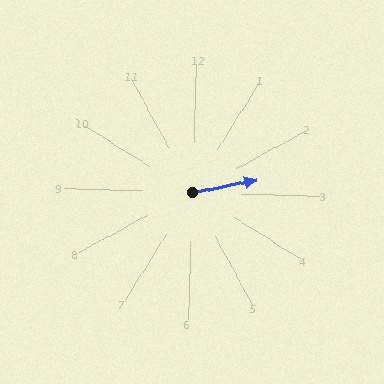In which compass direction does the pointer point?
East.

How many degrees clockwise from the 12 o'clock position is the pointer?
Approximately 78 degrees.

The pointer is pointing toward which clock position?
Roughly 3 o'clock.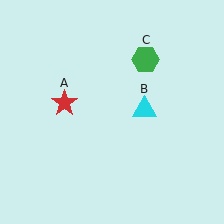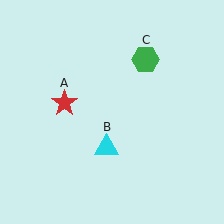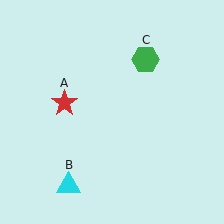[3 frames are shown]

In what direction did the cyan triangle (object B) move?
The cyan triangle (object B) moved down and to the left.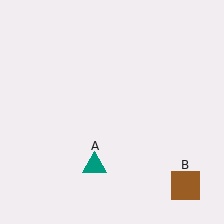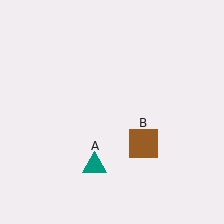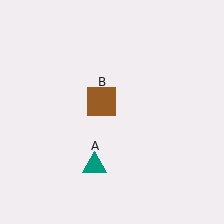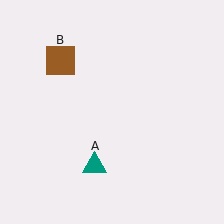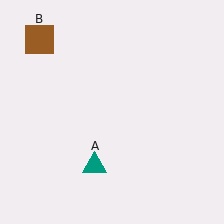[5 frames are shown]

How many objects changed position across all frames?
1 object changed position: brown square (object B).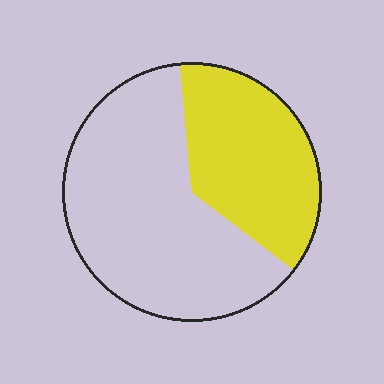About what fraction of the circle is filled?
About three eighths (3/8).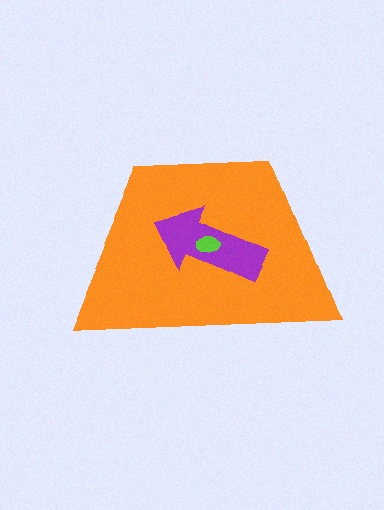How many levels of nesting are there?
3.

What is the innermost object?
The lime ellipse.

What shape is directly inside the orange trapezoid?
The purple arrow.